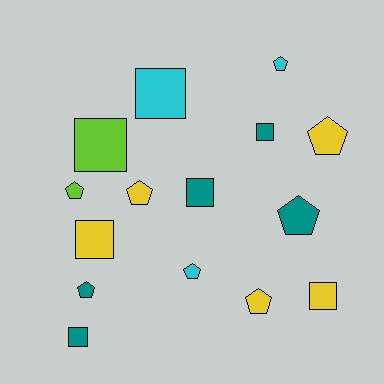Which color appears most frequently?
Yellow, with 5 objects.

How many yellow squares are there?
There are 2 yellow squares.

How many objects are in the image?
There are 15 objects.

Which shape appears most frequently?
Pentagon, with 8 objects.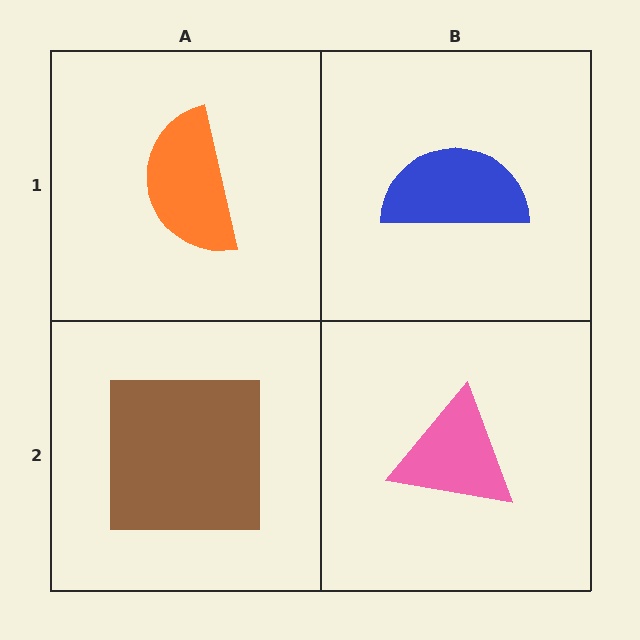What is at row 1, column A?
An orange semicircle.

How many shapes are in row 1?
2 shapes.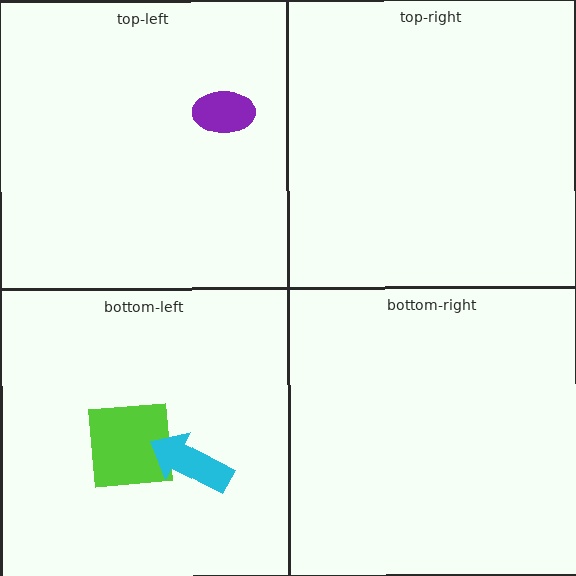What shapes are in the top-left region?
The purple ellipse.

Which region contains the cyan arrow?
The bottom-left region.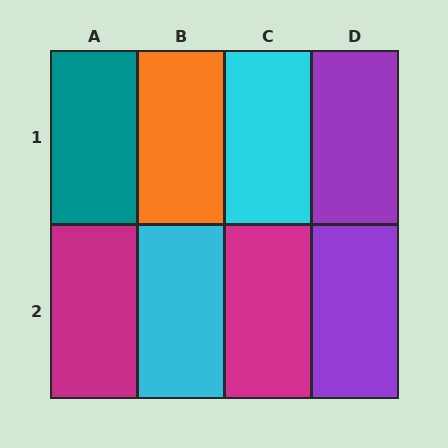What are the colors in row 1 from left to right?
Teal, orange, cyan, purple.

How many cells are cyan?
2 cells are cyan.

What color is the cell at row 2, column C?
Magenta.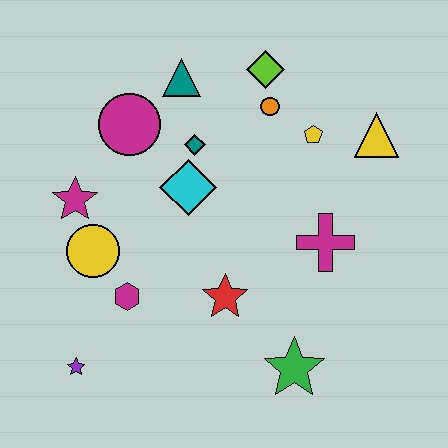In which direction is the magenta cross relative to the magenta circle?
The magenta cross is to the right of the magenta circle.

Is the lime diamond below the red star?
No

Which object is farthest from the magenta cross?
The purple star is farthest from the magenta cross.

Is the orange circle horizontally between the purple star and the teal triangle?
No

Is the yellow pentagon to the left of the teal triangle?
No